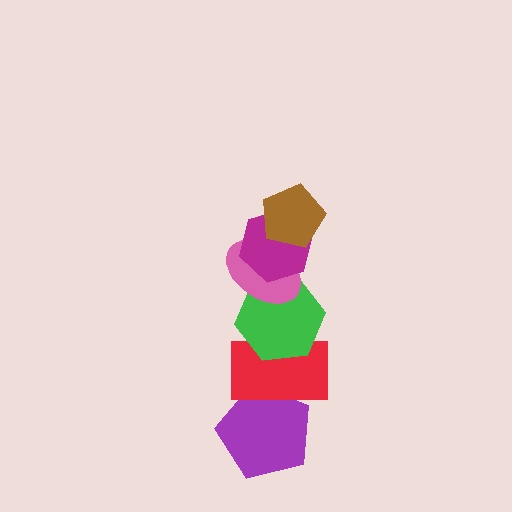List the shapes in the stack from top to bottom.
From top to bottom: the brown pentagon, the magenta hexagon, the pink ellipse, the green hexagon, the red rectangle, the purple pentagon.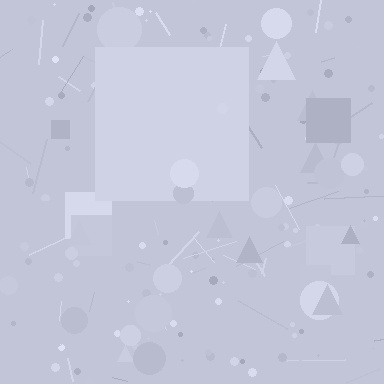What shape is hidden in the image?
A square is hidden in the image.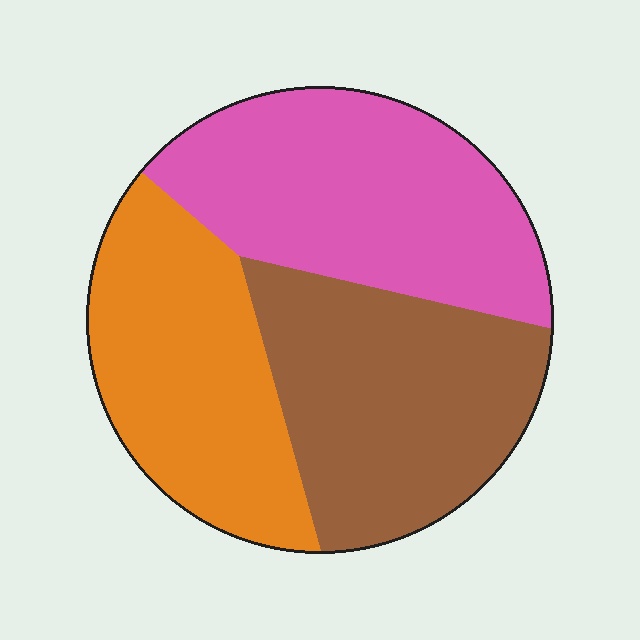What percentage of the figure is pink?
Pink takes up between a third and a half of the figure.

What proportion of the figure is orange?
Orange takes up between a sixth and a third of the figure.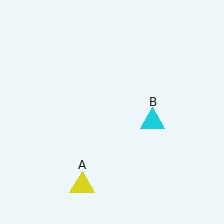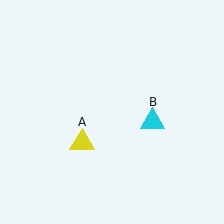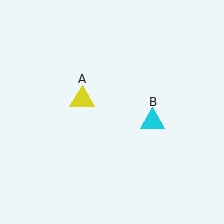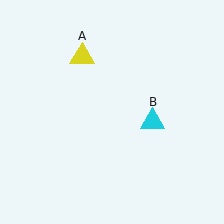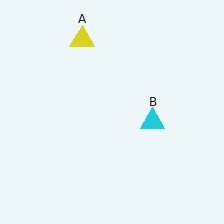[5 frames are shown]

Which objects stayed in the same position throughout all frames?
Cyan triangle (object B) remained stationary.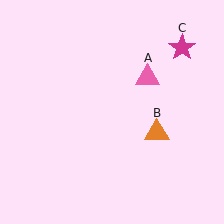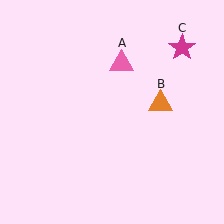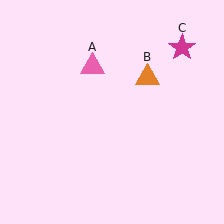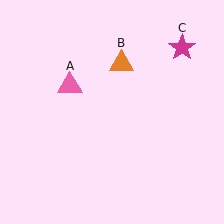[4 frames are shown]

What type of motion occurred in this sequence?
The pink triangle (object A), orange triangle (object B) rotated counterclockwise around the center of the scene.